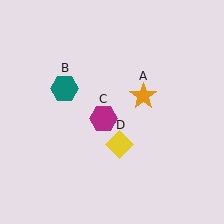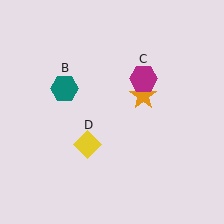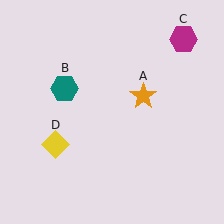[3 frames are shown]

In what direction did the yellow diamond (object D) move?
The yellow diamond (object D) moved left.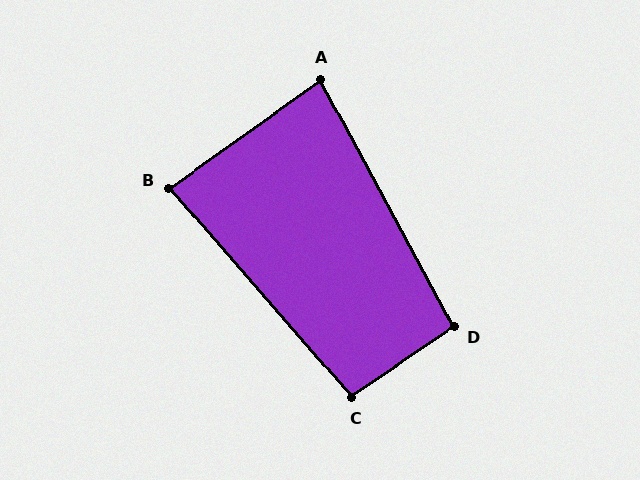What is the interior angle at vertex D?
Approximately 96 degrees (obtuse).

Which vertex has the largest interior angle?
C, at approximately 97 degrees.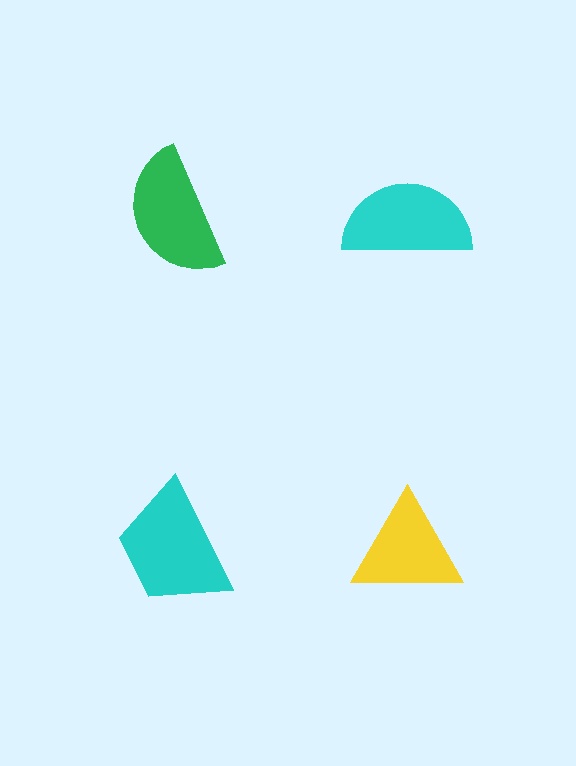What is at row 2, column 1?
A cyan trapezoid.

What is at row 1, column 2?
A cyan semicircle.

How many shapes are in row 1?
2 shapes.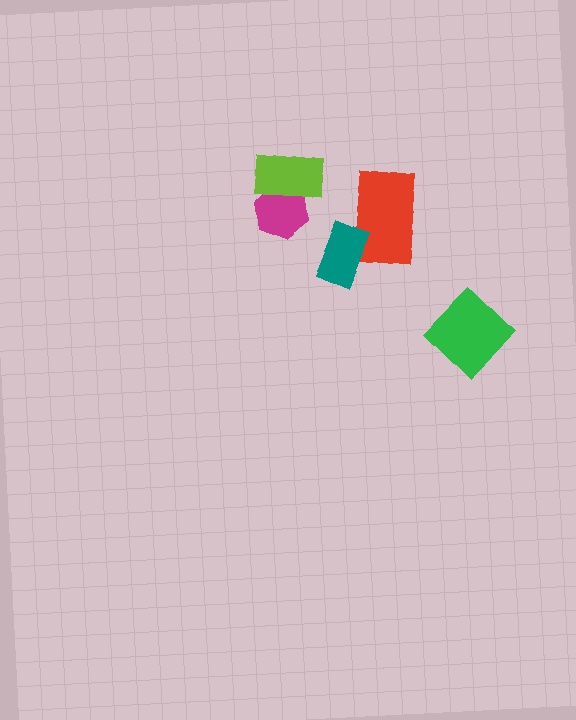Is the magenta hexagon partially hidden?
Yes, it is partially covered by another shape.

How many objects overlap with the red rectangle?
1 object overlaps with the red rectangle.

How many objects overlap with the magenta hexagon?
1 object overlaps with the magenta hexagon.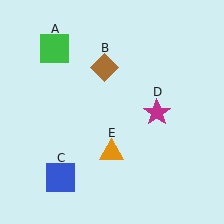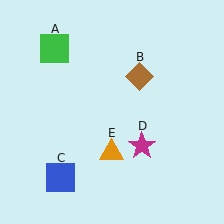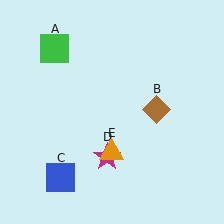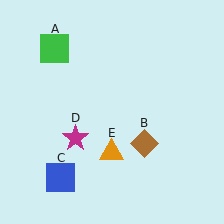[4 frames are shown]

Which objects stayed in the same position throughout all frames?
Green square (object A) and blue square (object C) and orange triangle (object E) remained stationary.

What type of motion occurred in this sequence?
The brown diamond (object B), magenta star (object D) rotated clockwise around the center of the scene.